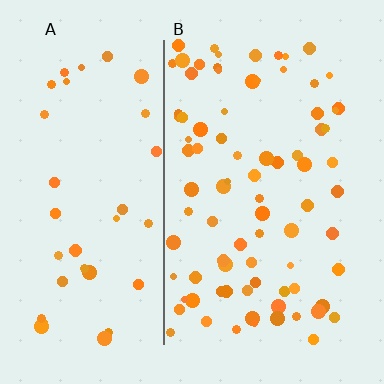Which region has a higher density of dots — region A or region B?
B (the right).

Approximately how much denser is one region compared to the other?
Approximately 2.2× — region B over region A.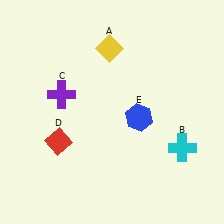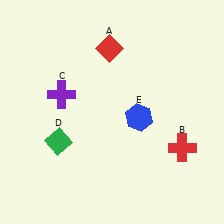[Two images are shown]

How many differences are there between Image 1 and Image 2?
There are 3 differences between the two images.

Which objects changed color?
A changed from yellow to red. B changed from cyan to red. D changed from red to green.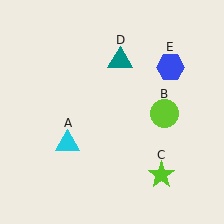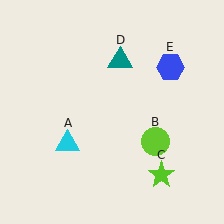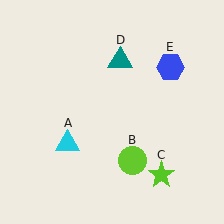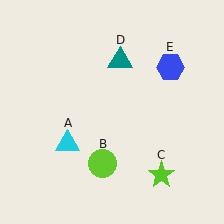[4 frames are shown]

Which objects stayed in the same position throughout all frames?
Cyan triangle (object A) and lime star (object C) and teal triangle (object D) and blue hexagon (object E) remained stationary.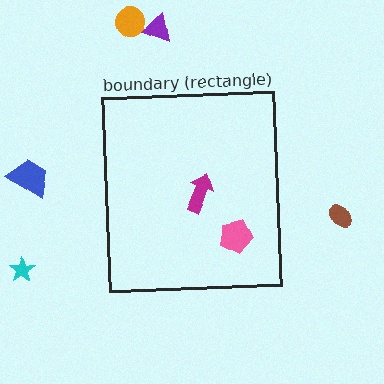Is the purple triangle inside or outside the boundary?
Outside.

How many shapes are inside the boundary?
2 inside, 5 outside.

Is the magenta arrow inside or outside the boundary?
Inside.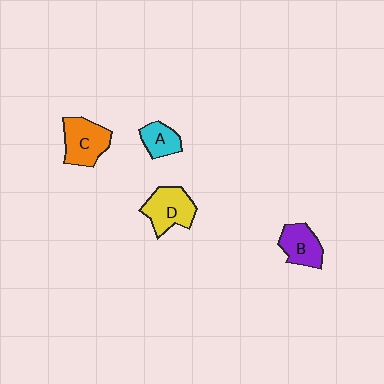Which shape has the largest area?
Shape C (orange).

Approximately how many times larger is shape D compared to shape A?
Approximately 1.7 times.